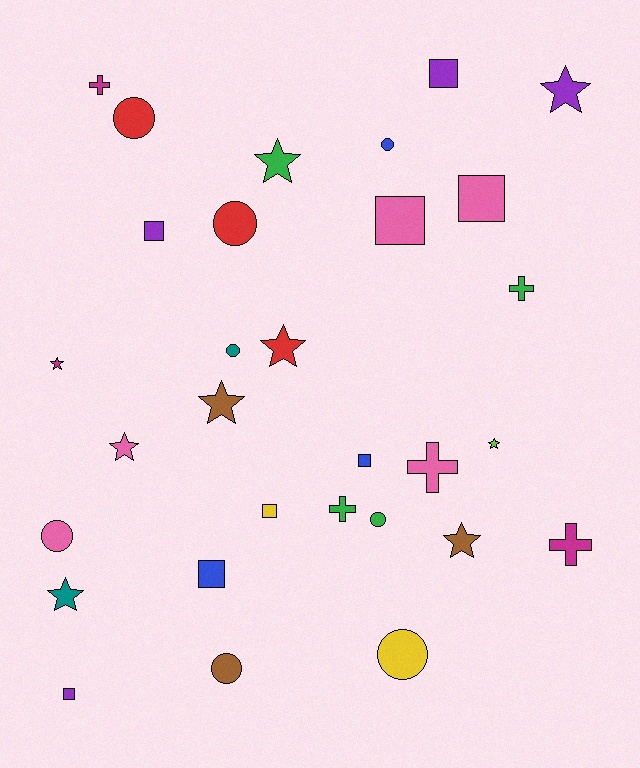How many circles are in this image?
There are 8 circles.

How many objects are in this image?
There are 30 objects.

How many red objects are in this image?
There are 3 red objects.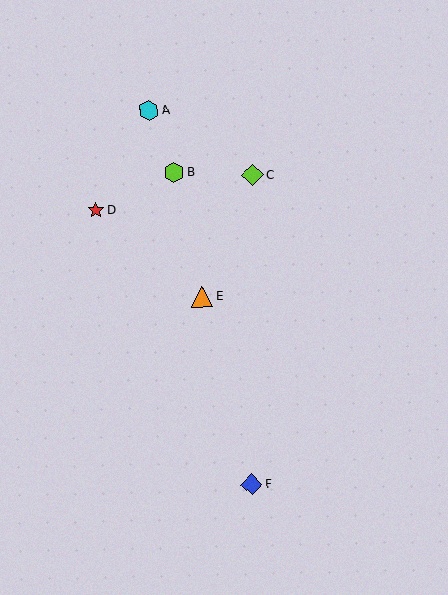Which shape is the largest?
The lime diamond (labeled C) is the largest.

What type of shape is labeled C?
Shape C is a lime diamond.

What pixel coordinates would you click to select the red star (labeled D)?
Click at (96, 210) to select the red star D.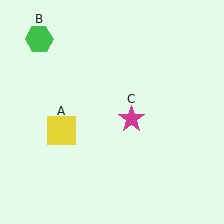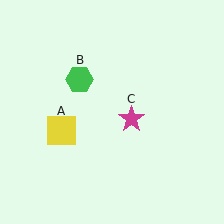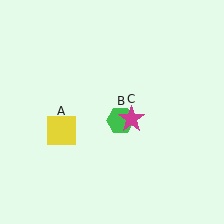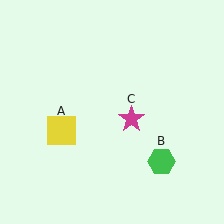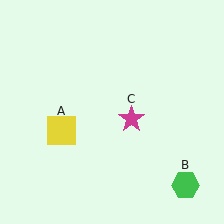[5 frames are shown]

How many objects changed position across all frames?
1 object changed position: green hexagon (object B).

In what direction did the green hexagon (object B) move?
The green hexagon (object B) moved down and to the right.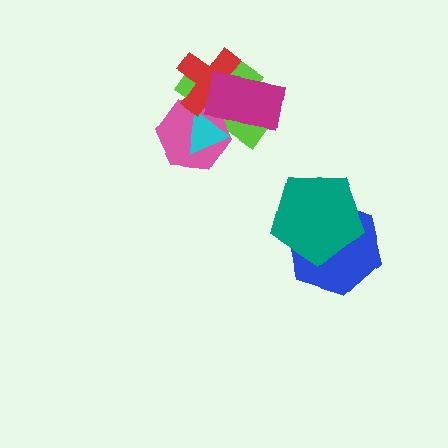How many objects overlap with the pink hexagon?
4 objects overlap with the pink hexagon.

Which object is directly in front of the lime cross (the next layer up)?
The pink hexagon is directly in front of the lime cross.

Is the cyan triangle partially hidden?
Yes, it is partially covered by another shape.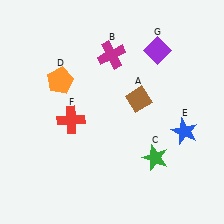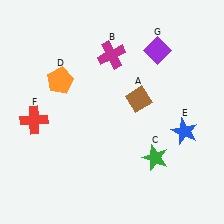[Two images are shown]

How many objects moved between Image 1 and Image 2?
1 object moved between the two images.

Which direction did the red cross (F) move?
The red cross (F) moved left.